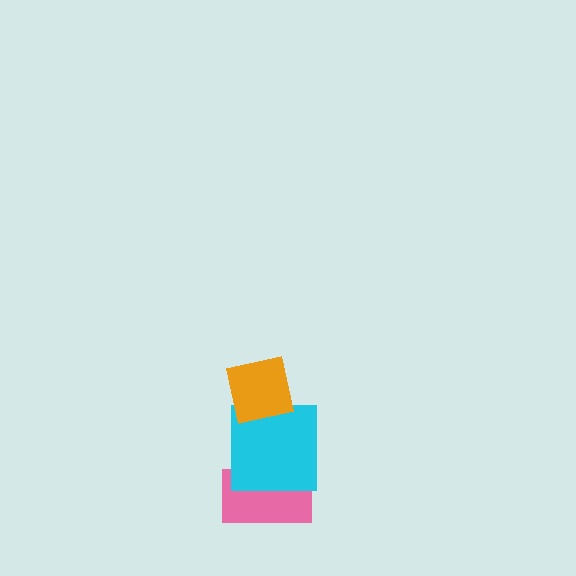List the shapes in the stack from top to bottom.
From top to bottom: the orange square, the cyan square, the pink rectangle.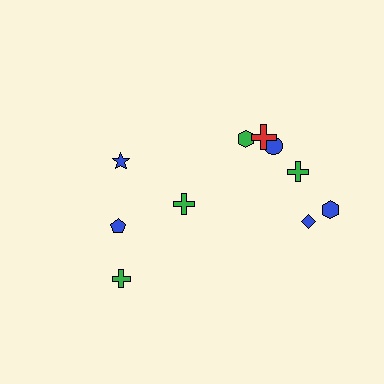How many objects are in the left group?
There are 4 objects.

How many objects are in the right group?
There are 6 objects.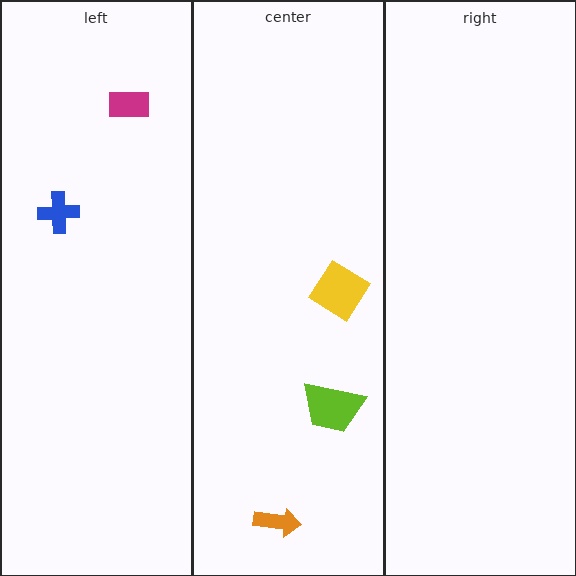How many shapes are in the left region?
2.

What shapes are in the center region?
The lime trapezoid, the orange arrow, the yellow diamond.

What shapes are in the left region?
The magenta rectangle, the blue cross.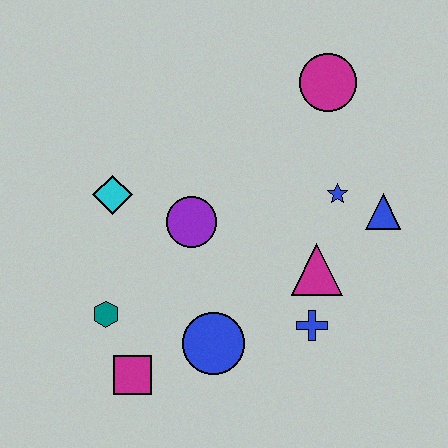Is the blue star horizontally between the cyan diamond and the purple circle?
No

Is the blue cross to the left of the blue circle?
No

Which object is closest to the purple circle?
The cyan diamond is closest to the purple circle.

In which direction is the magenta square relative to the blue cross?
The magenta square is to the left of the blue cross.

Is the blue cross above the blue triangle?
No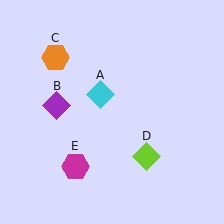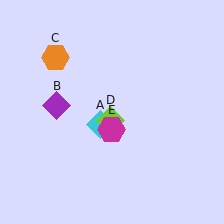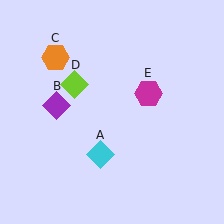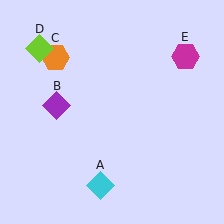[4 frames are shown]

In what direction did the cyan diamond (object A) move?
The cyan diamond (object A) moved down.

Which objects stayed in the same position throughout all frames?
Purple diamond (object B) and orange hexagon (object C) remained stationary.